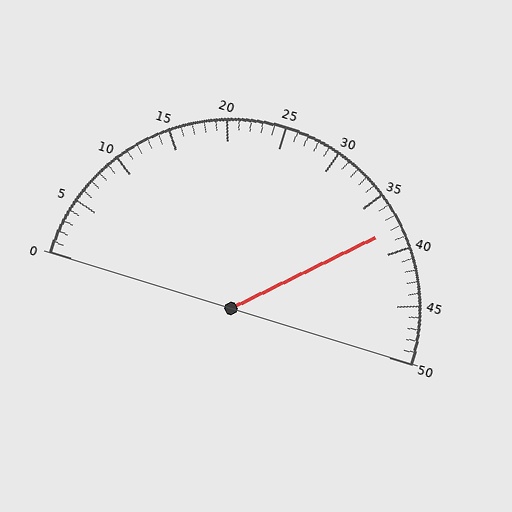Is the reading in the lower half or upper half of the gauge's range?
The reading is in the upper half of the range (0 to 50).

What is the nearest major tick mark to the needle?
The nearest major tick mark is 40.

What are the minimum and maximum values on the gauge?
The gauge ranges from 0 to 50.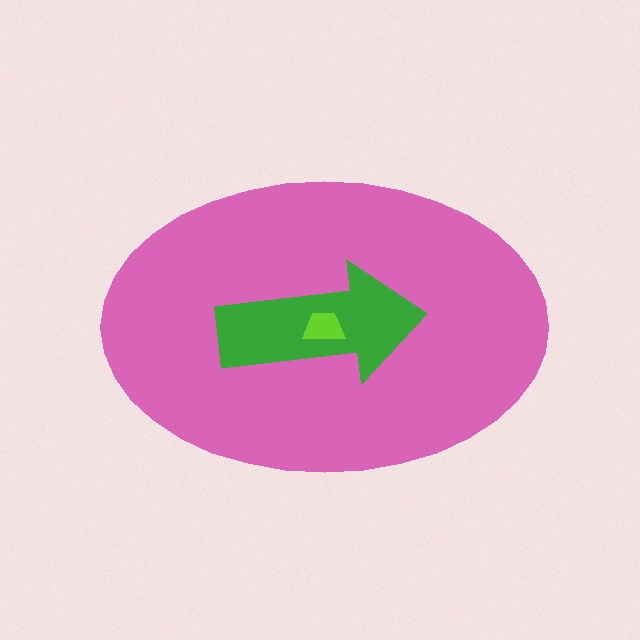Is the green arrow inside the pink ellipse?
Yes.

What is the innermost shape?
The lime trapezoid.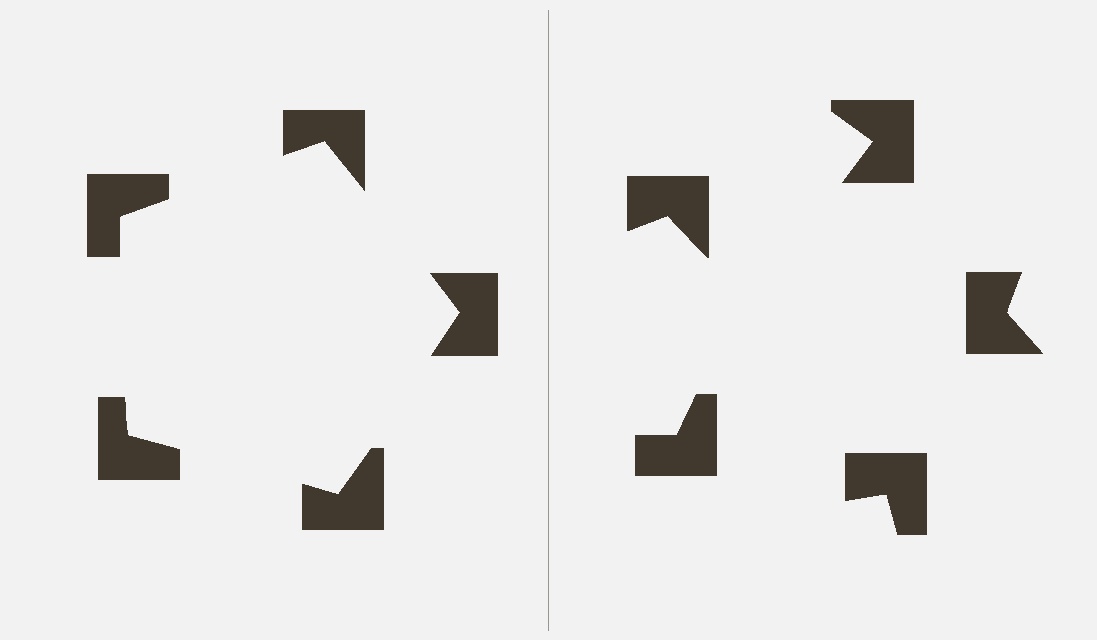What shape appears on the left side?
An illusory pentagon.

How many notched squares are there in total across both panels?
10 — 5 on each side.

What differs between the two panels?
The notched squares are positioned identically on both sides; only the wedge orientations differ. On the left they align to a pentagon; on the right they are misaligned.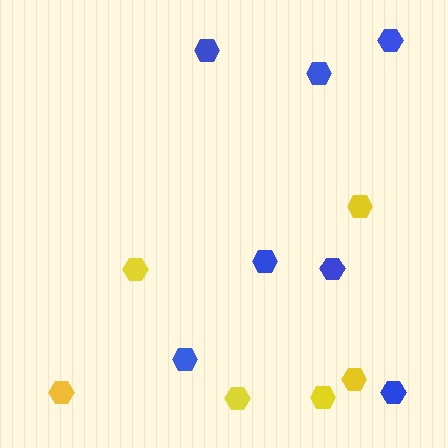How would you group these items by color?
There are 2 groups: one group of yellow hexagons (6) and one group of blue hexagons (7).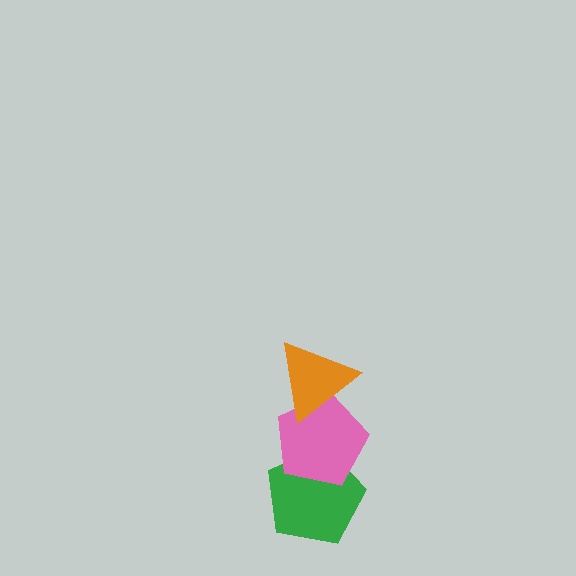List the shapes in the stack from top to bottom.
From top to bottom: the orange triangle, the pink pentagon, the green pentagon.